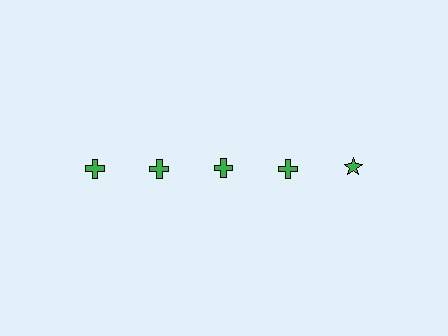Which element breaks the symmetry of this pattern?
The green star in the top row, rightmost column breaks the symmetry. All other shapes are green crosses.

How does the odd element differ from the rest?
It has a different shape: star instead of cross.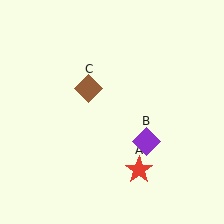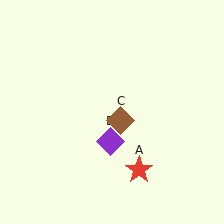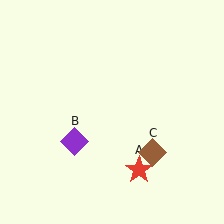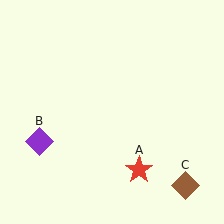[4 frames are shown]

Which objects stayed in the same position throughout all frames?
Red star (object A) remained stationary.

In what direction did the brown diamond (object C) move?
The brown diamond (object C) moved down and to the right.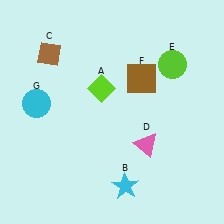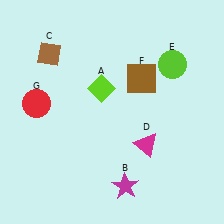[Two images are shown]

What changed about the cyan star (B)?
In Image 1, B is cyan. In Image 2, it changed to magenta.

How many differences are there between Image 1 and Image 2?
There are 3 differences between the two images.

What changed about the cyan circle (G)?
In Image 1, G is cyan. In Image 2, it changed to red.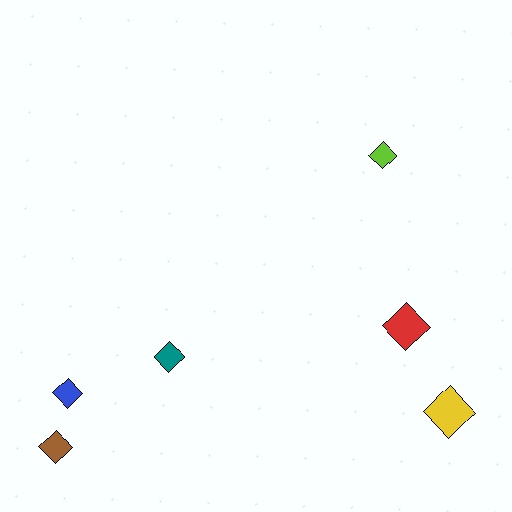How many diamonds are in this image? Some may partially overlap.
There are 6 diamonds.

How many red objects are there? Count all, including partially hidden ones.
There is 1 red object.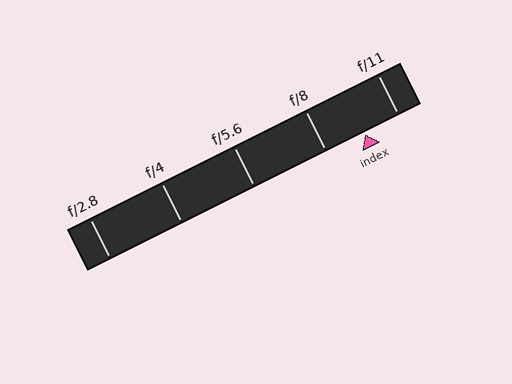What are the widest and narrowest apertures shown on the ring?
The widest aperture shown is f/2.8 and the narrowest is f/11.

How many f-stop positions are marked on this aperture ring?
There are 5 f-stop positions marked.